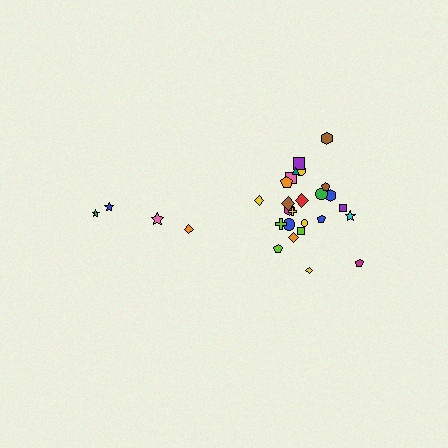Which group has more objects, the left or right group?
The right group.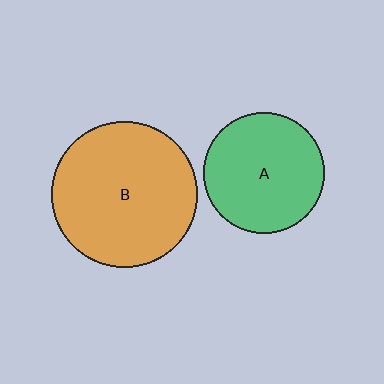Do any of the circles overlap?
No, none of the circles overlap.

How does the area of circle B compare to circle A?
Approximately 1.5 times.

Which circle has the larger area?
Circle B (orange).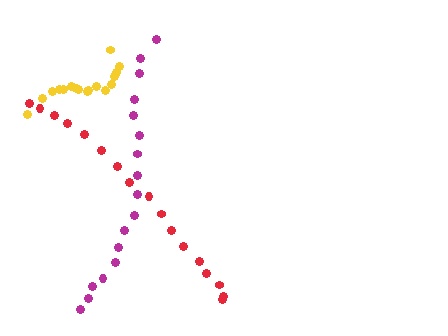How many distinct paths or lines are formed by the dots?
There are 3 distinct paths.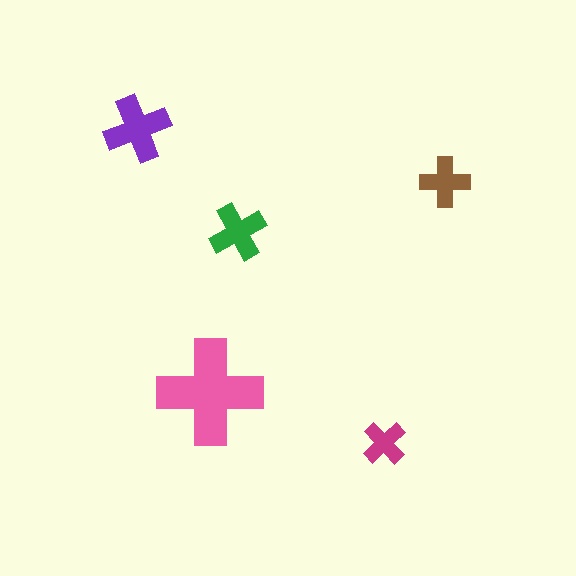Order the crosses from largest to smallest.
the pink one, the purple one, the green one, the brown one, the magenta one.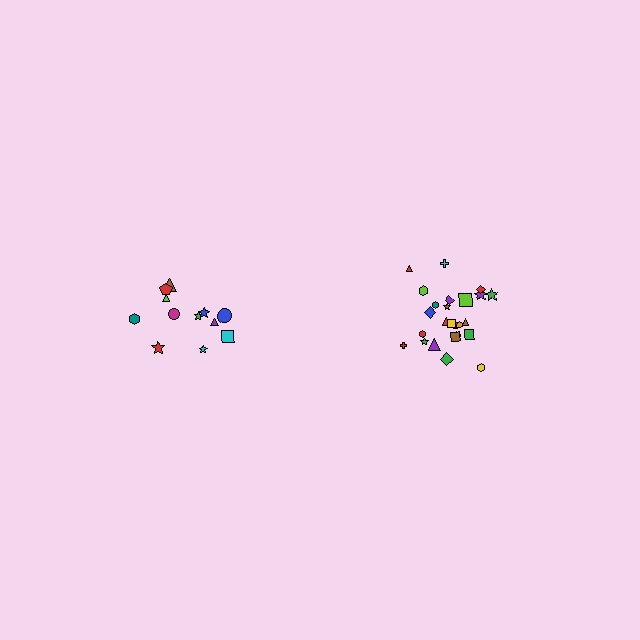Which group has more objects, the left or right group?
The right group.